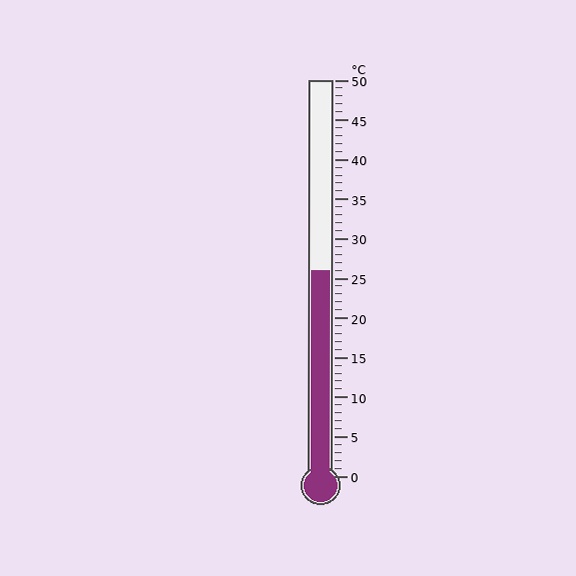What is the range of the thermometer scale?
The thermometer scale ranges from 0°C to 50°C.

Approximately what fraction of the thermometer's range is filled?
The thermometer is filled to approximately 50% of its range.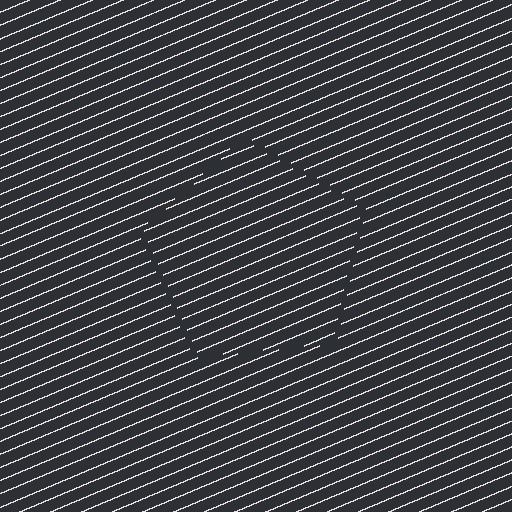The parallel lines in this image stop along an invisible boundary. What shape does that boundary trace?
An illusory pentagon. The interior of the shape contains the same grating, shifted by half a period — the contour is defined by the phase discontinuity where line-ends from the inner and outer gratings abut.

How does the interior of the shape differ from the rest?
The interior of the shape contains the same grating, shifted by half a period — the contour is defined by the phase discontinuity where line-ends from the inner and outer gratings abut.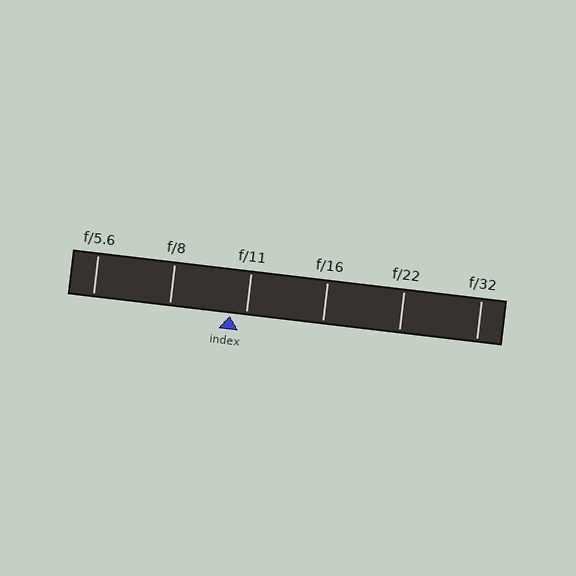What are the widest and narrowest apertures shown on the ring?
The widest aperture shown is f/5.6 and the narrowest is f/32.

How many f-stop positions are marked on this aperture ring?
There are 6 f-stop positions marked.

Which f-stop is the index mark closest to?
The index mark is closest to f/11.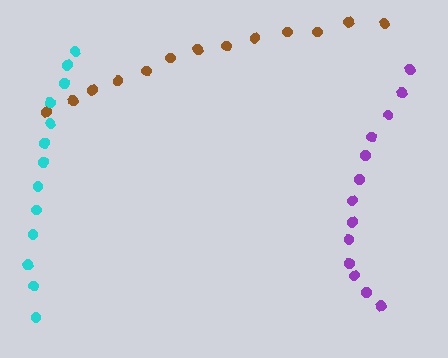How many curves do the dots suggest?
There are 3 distinct paths.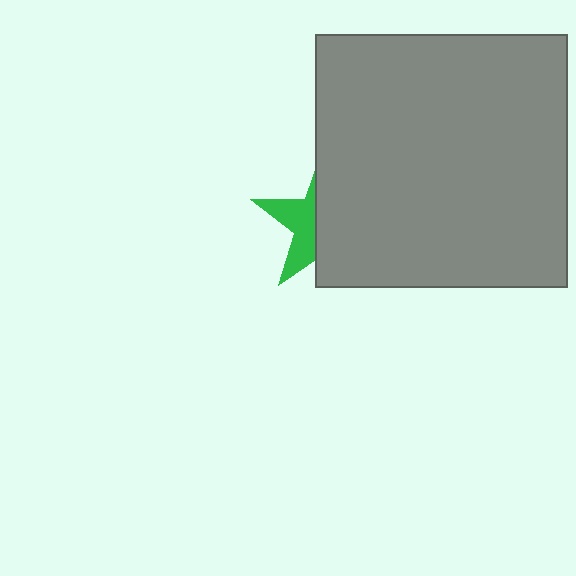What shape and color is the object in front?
The object in front is a gray square.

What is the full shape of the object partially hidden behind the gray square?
The partially hidden object is a green star.